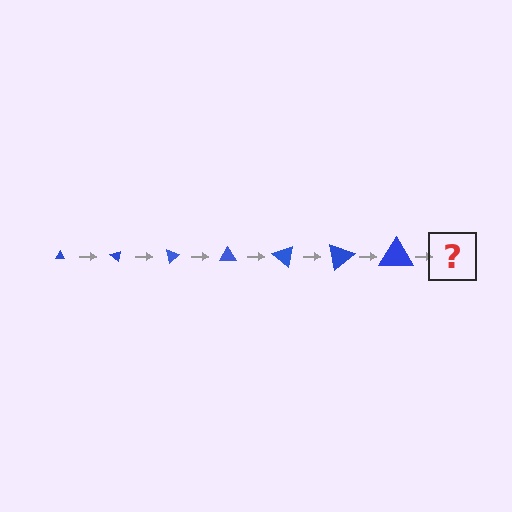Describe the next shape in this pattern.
It should be a triangle, larger than the previous one and rotated 280 degrees from the start.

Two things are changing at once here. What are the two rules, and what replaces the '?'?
The two rules are that the triangle grows larger each step and it rotates 40 degrees each step. The '?' should be a triangle, larger than the previous one and rotated 280 degrees from the start.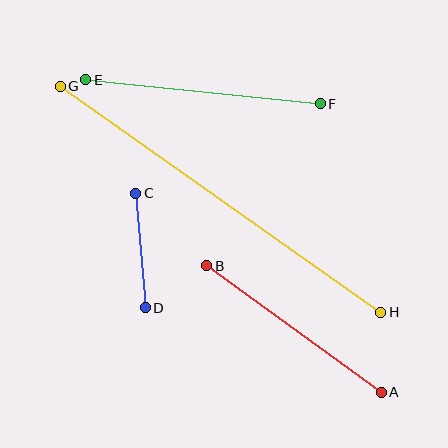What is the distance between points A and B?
The distance is approximately 215 pixels.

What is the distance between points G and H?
The distance is approximately 392 pixels.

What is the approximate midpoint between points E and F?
The midpoint is at approximately (203, 92) pixels.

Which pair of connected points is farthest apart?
Points G and H are farthest apart.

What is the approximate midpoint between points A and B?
The midpoint is at approximately (294, 329) pixels.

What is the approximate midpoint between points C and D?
The midpoint is at approximately (141, 250) pixels.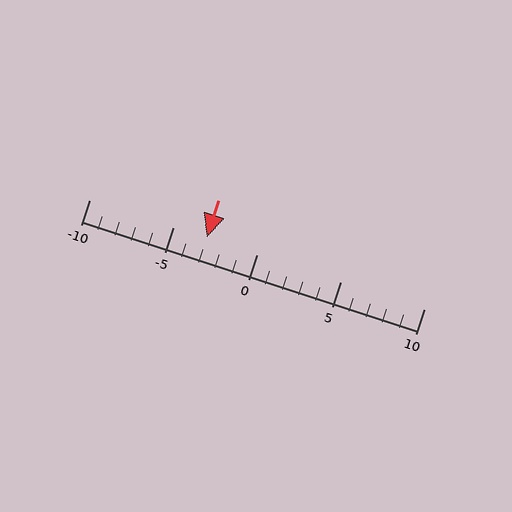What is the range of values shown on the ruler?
The ruler shows values from -10 to 10.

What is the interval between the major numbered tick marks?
The major tick marks are spaced 5 units apart.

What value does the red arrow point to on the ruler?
The red arrow points to approximately -3.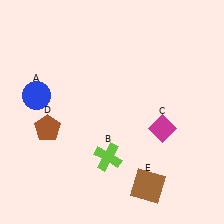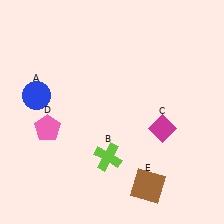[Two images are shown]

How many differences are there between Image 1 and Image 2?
There is 1 difference between the two images.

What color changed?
The pentagon (D) changed from brown in Image 1 to pink in Image 2.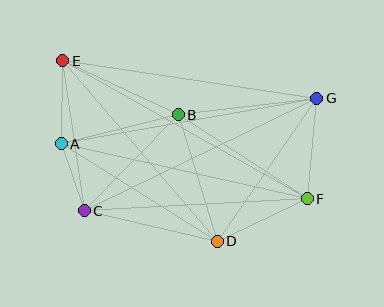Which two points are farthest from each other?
Points E and F are farthest from each other.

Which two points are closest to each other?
Points A and C are closest to each other.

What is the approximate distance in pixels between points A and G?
The distance between A and G is approximately 259 pixels.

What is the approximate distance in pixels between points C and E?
The distance between C and E is approximately 151 pixels.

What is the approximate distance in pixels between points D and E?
The distance between D and E is approximately 237 pixels.